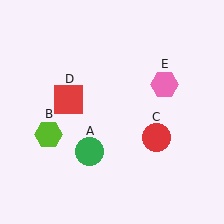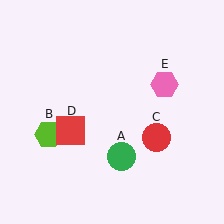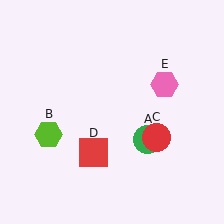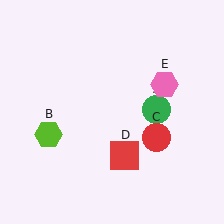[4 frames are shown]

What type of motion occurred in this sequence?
The green circle (object A), red square (object D) rotated counterclockwise around the center of the scene.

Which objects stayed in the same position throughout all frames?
Lime hexagon (object B) and red circle (object C) and pink hexagon (object E) remained stationary.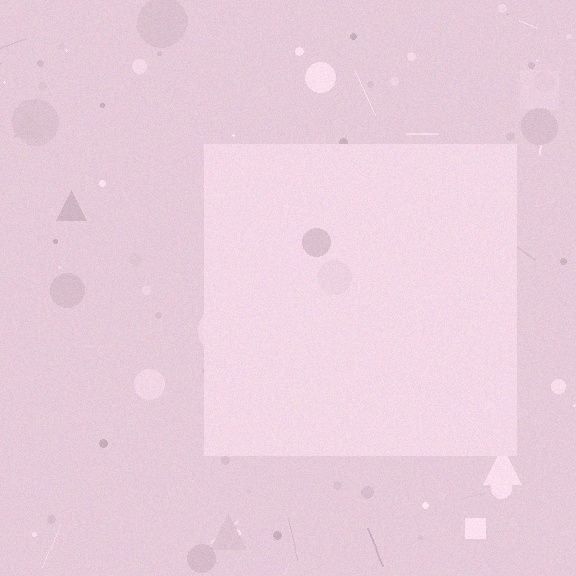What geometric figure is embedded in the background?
A square is embedded in the background.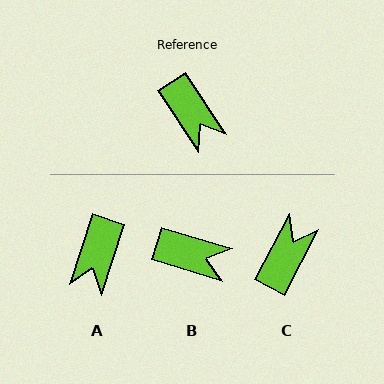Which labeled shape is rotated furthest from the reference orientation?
C, about 119 degrees away.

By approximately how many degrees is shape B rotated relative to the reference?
Approximately 40 degrees counter-clockwise.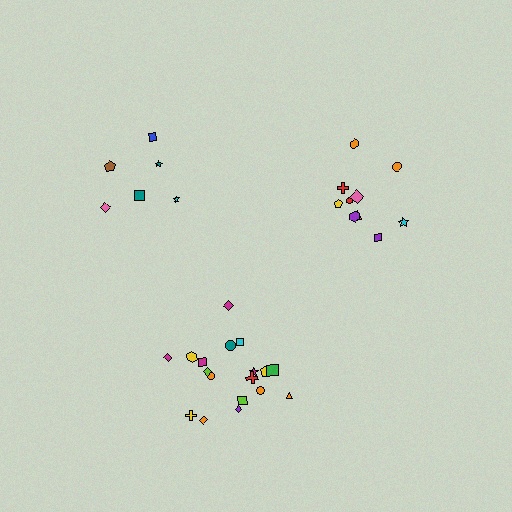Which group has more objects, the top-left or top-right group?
The top-right group.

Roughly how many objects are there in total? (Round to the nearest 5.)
Roughly 35 objects in total.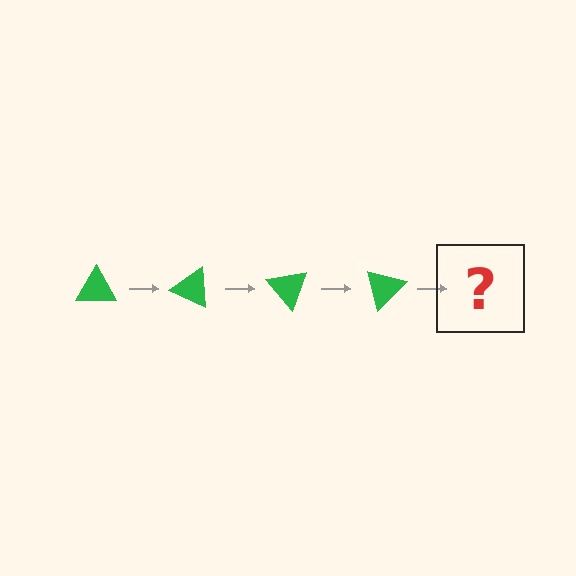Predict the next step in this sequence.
The next step is a green triangle rotated 100 degrees.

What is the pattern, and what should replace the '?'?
The pattern is that the triangle rotates 25 degrees each step. The '?' should be a green triangle rotated 100 degrees.